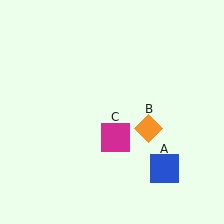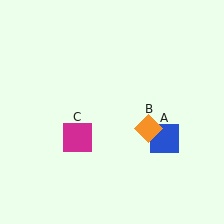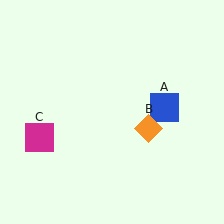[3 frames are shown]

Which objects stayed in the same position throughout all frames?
Orange diamond (object B) remained stationary.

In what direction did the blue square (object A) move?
The blue square (object A) moved up.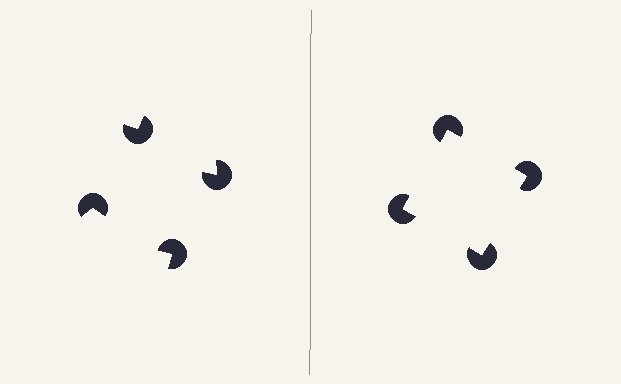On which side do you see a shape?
An illusory square appears on the right side. On the left side the wedge cuts are rotated, so no coherent shape forms.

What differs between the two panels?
The pac-man discs are positioned identically on both sides; only the wedge orientations differ. On the right they align to a square; on the left they are misaligned.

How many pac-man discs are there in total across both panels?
8 — 4 on each side.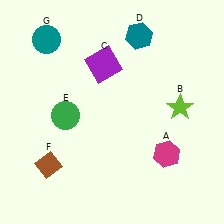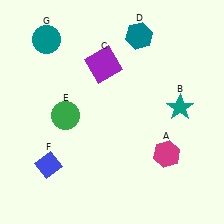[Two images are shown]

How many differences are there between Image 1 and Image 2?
There are 2 differences between the two images.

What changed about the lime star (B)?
In Image 1, B is lime. In Image 2, it changed to teal.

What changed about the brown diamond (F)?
In Image 1, F is brown. In Image 2, it changed to blue.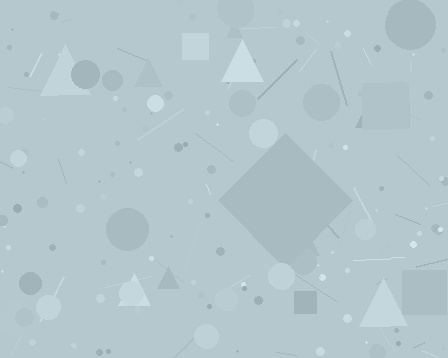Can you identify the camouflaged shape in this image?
The camouflaged shape is a diamond.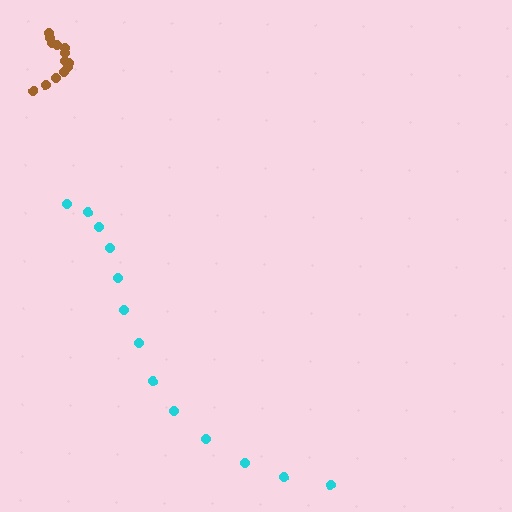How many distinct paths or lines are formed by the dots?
There are 2 distinct paths.